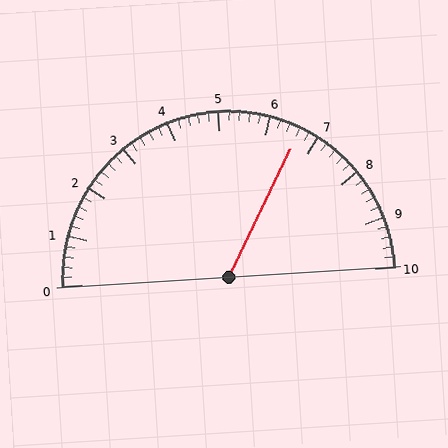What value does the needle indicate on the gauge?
The needle indicates approximately 6.6.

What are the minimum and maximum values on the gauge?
The gauge ranges from 0 to 10.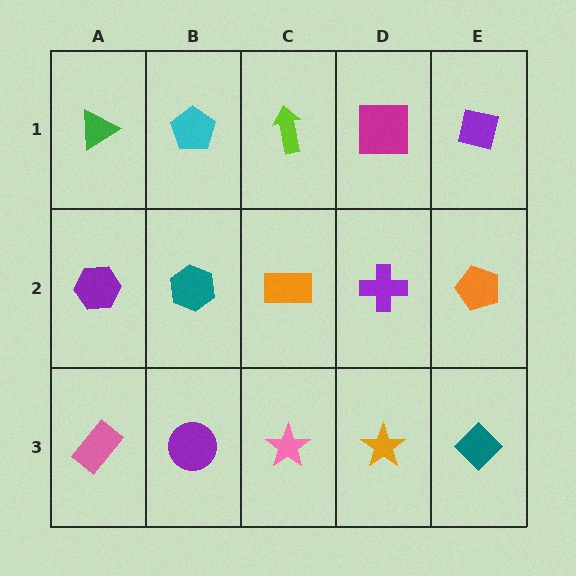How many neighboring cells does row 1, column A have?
2.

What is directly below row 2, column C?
A pink star.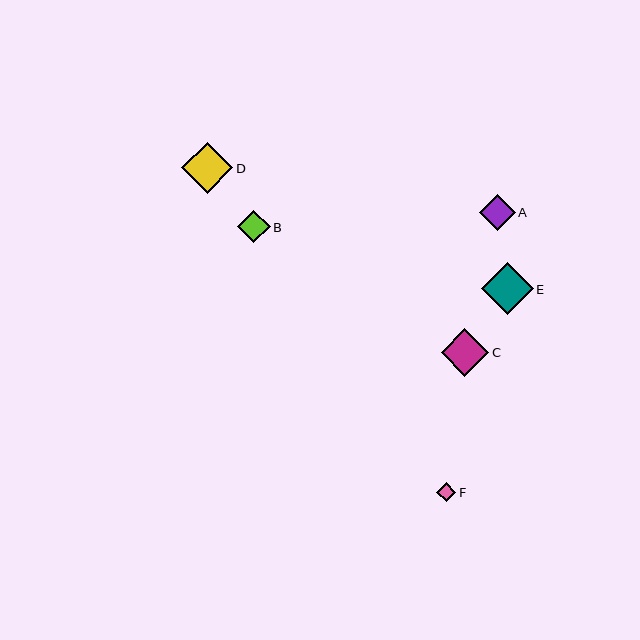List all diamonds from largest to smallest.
From largest to smallest: E, D, C, A, B, F.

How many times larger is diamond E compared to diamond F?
Diamond E is approximately 2.7 times the size of diamond F.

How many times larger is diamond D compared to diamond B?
Diamond D is approximately 1.6 times the size of diamond B.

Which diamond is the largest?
Diamond E is the largest with a size of approximately 52 pixels.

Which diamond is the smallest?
Diamond F is the smallest with a size of approximately 19 pixels.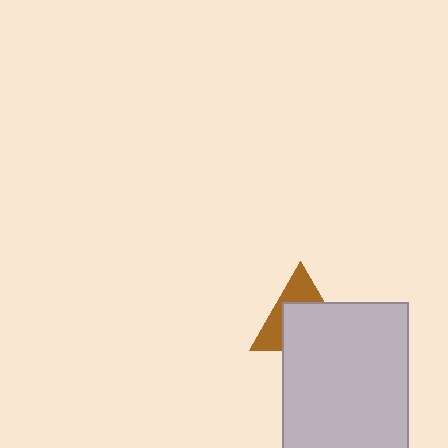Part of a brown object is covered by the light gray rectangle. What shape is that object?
It is a triangle.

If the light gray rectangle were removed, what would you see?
You would see the complete brown triangle.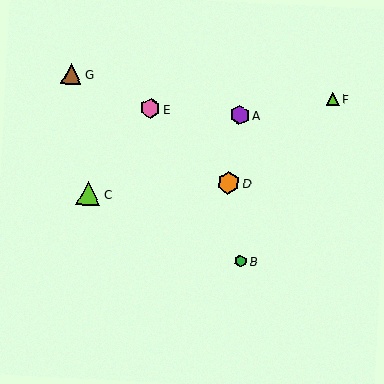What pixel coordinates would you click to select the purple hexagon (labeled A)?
Click at (240, 115) to select the purple hexagon A.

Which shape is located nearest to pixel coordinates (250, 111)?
The purple hexagon (labeled A) at (240, 115) is nearest to that location.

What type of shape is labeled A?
Shape A is a purple hexagon.